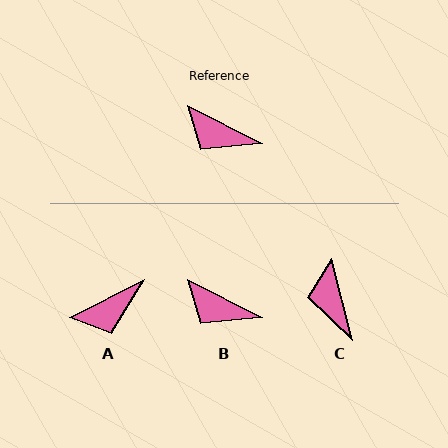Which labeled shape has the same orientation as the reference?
B.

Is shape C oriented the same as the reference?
No, it is off by about 49 degrees.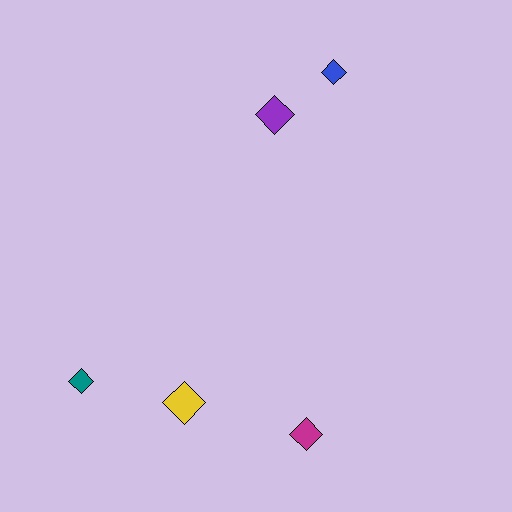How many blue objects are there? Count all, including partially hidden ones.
There is 1 blue object.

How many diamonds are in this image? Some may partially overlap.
There are 5 diamonds.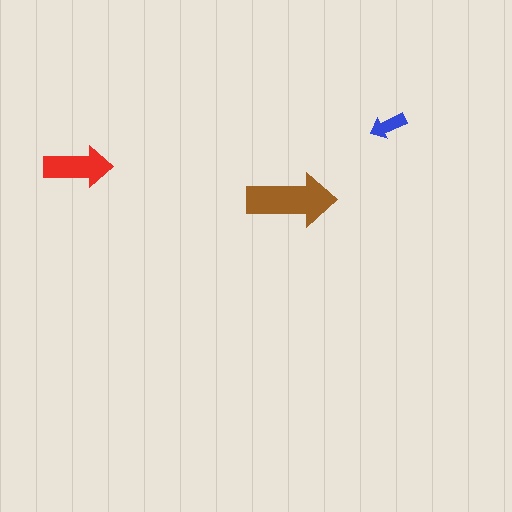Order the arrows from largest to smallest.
the brown one, the red one, the blue one.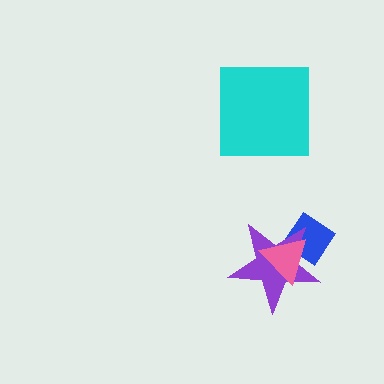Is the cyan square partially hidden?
No, no other shape covers it.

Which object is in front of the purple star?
The pink triangle is in front of the purple star.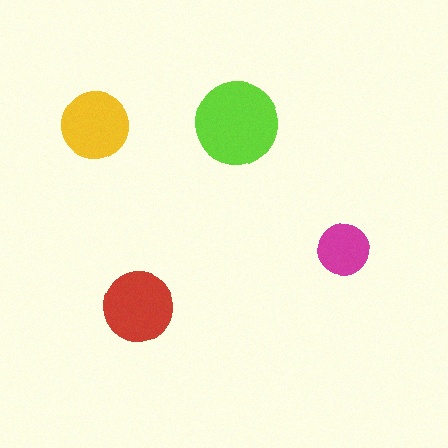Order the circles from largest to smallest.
the lime one, the red one, the yellow one, the magenta one.